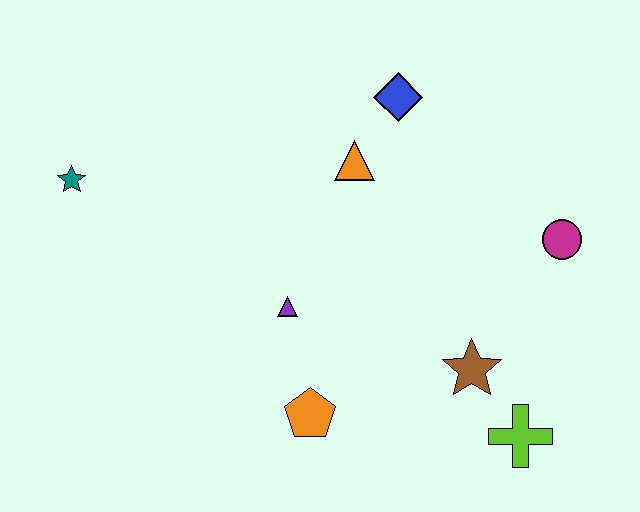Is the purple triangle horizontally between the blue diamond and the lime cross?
No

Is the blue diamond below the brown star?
No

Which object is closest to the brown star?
The lime cross is closest to the brown star.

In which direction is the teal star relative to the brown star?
The teal star is to the left of the brown star.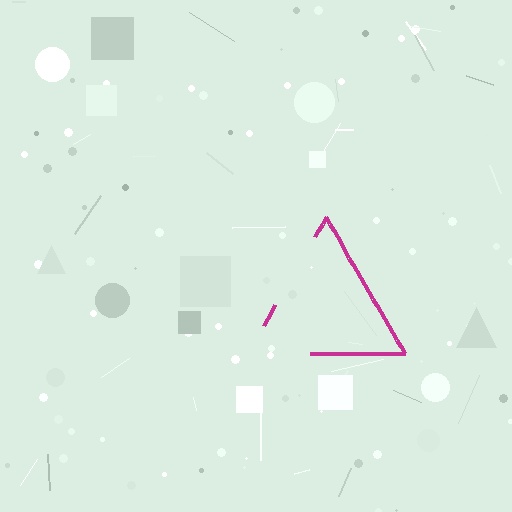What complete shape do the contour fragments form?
The contour fragments form a triangle.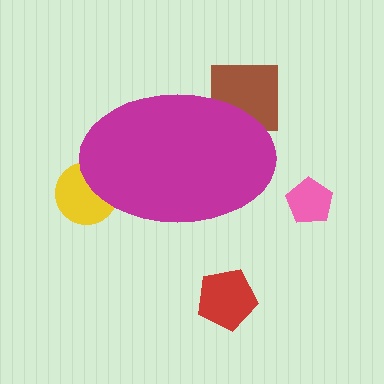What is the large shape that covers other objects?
A magenta ellipse.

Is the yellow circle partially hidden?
Yes, the yellow circle is partially hidden behind the magenta ellipse.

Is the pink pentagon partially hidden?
No, the pink pentagon is fully visible.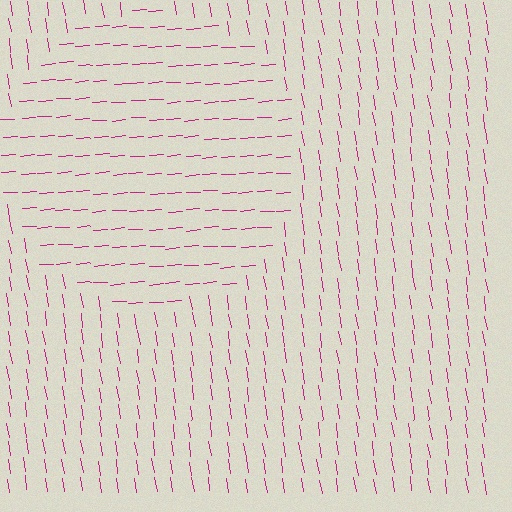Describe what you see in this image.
The image is filled with small magenta line segments. A circle region in the image has lines oriented differently from the surrounding lines, creating a visible texture boundary.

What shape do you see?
I see a circle.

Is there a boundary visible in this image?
Yes, there is a texture boundary formed by a change in line orientation.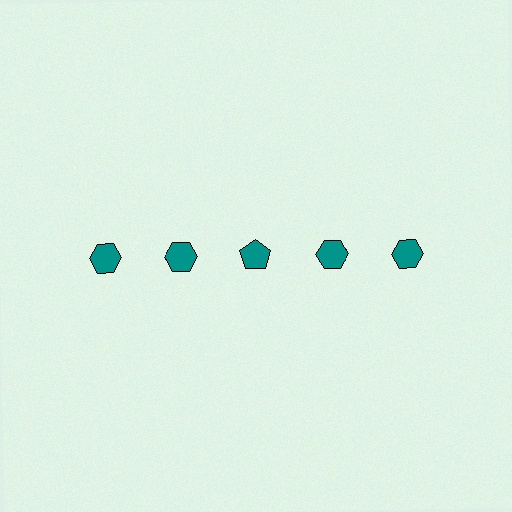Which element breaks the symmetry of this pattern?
The teal pentagon in the top row, center column breaks the symmetry. All other shapes are teal hexagons.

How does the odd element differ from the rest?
It has a different shape: pentagon instead of hexagon.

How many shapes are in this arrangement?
There are 5 shapes arranged in a grid pattern.